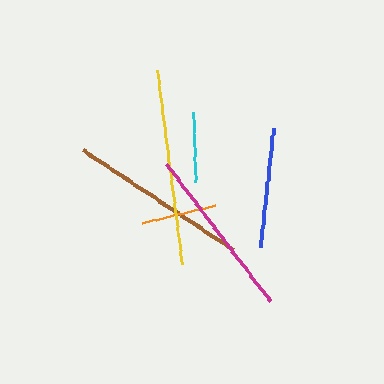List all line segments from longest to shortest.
From longest to shortest: yellow, brown, magenta, blue, orange, cyan.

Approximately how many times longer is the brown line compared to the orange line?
The brown line is approximately 2.4 times the length of the orange line.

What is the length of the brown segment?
The brown segment is approximately 180 pixels long.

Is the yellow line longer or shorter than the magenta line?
The yellow line is longer than the magenta line.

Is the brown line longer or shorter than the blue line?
The brown line is longer than the blue line.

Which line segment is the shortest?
The cyan line is the shortest at approximately 70 pixels.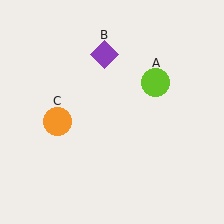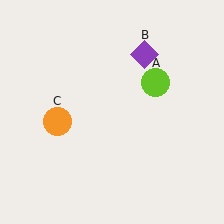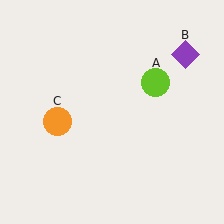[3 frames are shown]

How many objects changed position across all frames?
1 object changed position: purple diamond (object B).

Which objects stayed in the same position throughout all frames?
Lime circle (object A) and orange circle (object C) remained stationary.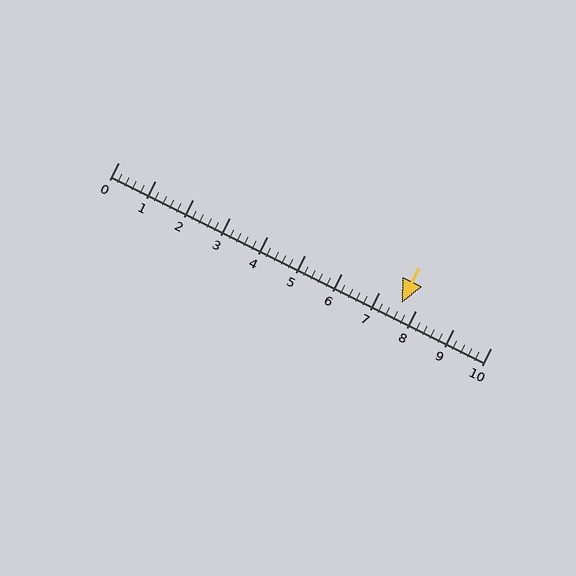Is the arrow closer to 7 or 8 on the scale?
The arrow is closer to 8.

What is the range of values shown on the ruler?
The ruler shows values from 0 to 10.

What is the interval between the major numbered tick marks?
The major tick marks are spaced 1 units apart.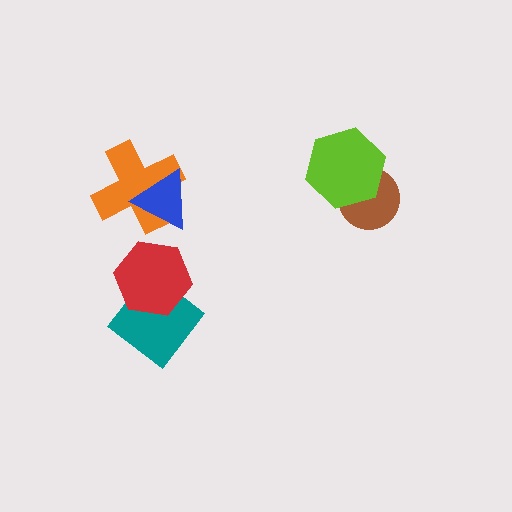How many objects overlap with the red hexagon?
1 object overlaps with the red hexagon.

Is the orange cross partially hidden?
Yes, it is partially covered by another shape.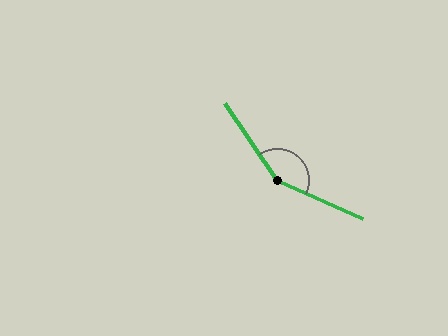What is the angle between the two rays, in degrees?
Approximately 149 degrees.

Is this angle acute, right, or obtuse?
It is obtuse.